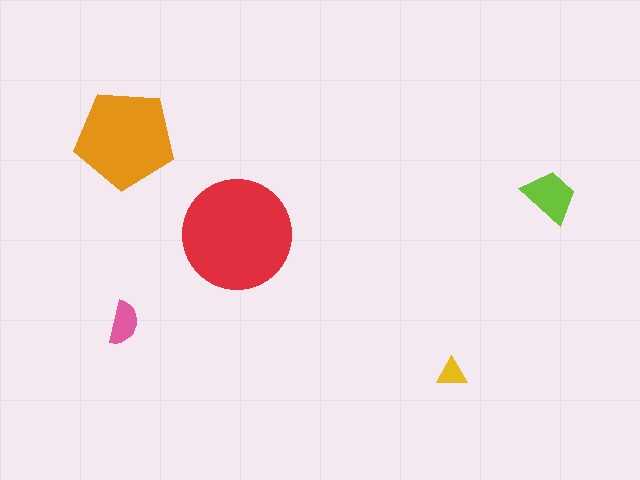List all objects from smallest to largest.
The yellow triangle, the pink semicircle, the lime trapezoid, the orange pentagon, the red circle.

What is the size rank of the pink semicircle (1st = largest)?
4th.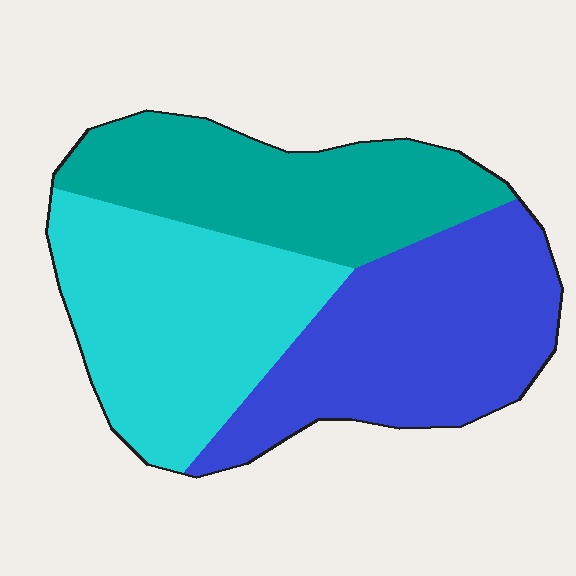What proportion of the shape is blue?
Blue takes up about three eighths (3/8) of the shape.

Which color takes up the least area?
Teal, at roughly 30%.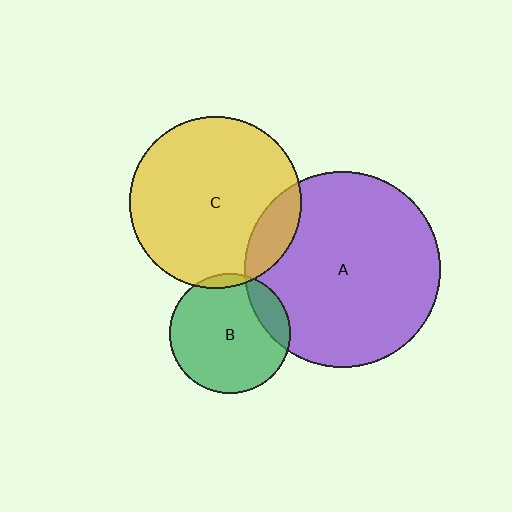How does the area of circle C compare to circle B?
Approximately 2.0 times.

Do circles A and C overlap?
Yes.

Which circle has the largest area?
Circle A (purple).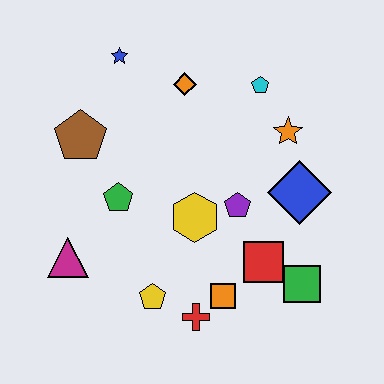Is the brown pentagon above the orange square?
Yes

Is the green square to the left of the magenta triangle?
No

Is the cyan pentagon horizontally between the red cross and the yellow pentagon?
No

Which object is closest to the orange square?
The red cross is closest to the orange square.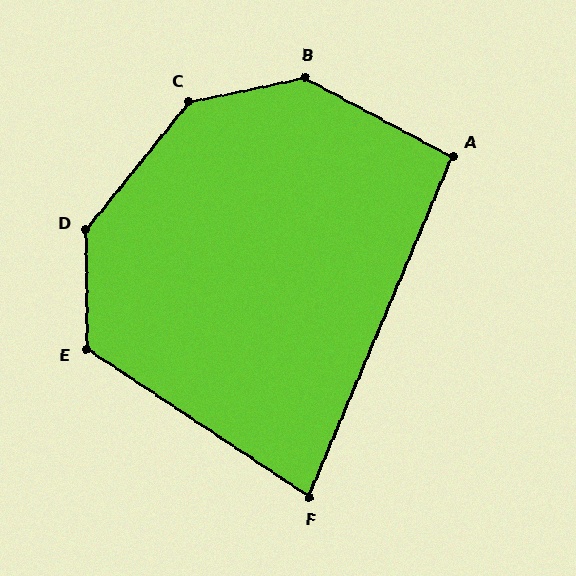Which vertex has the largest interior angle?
C, at approximately 141 degrees.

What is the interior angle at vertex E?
Approximately 124 degrees (obtuse).